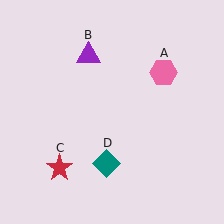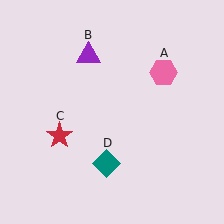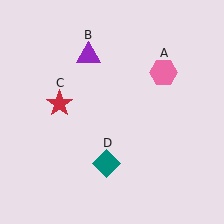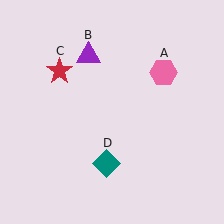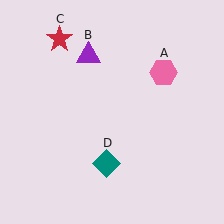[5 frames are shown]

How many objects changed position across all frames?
1 object changed position: red star (object C).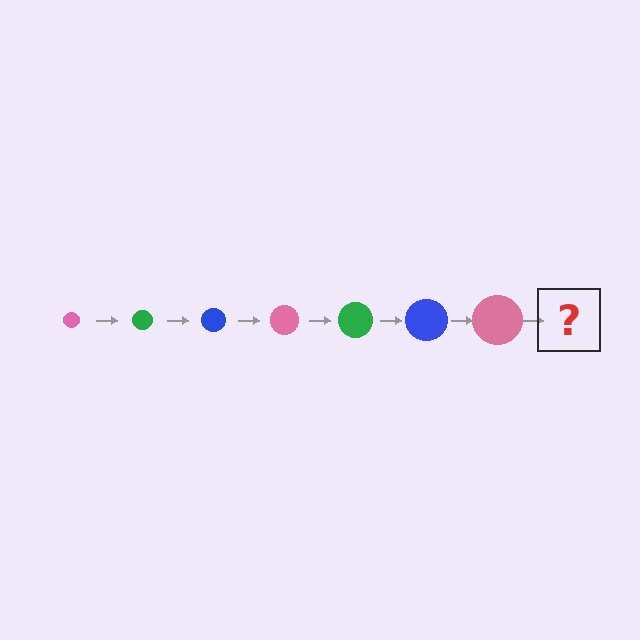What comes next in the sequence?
The next element should be a green circle, larger than the previous one.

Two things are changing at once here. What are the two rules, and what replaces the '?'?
The two rules are that the circle grows larger each step and the color cycles through pink, green, and blue. The '?' should be a green circle, larger than the previous one.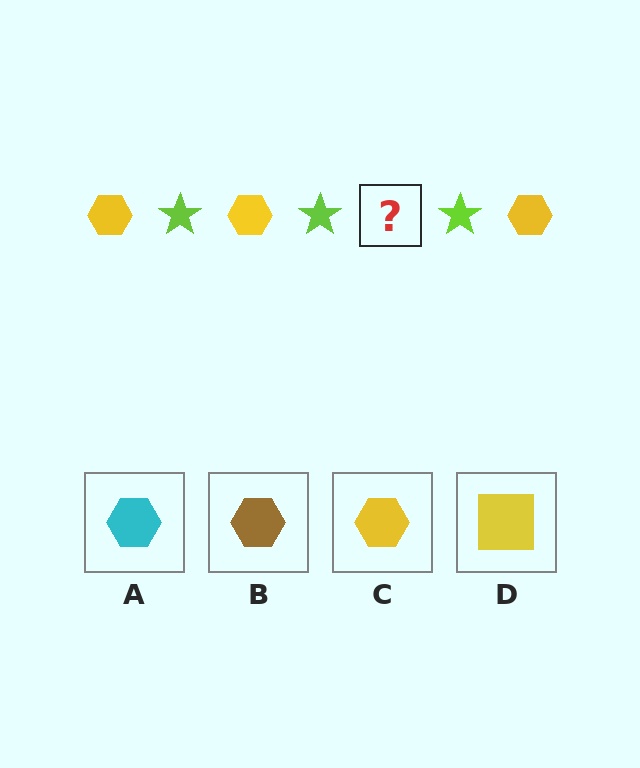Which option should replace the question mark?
Option C.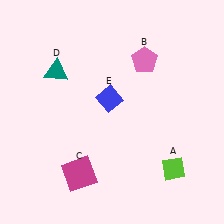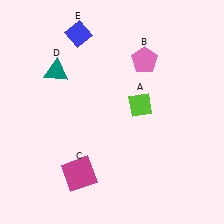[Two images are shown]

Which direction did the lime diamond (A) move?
The lime diamond (A) moved up.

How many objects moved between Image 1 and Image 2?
2 objects moved between the two images.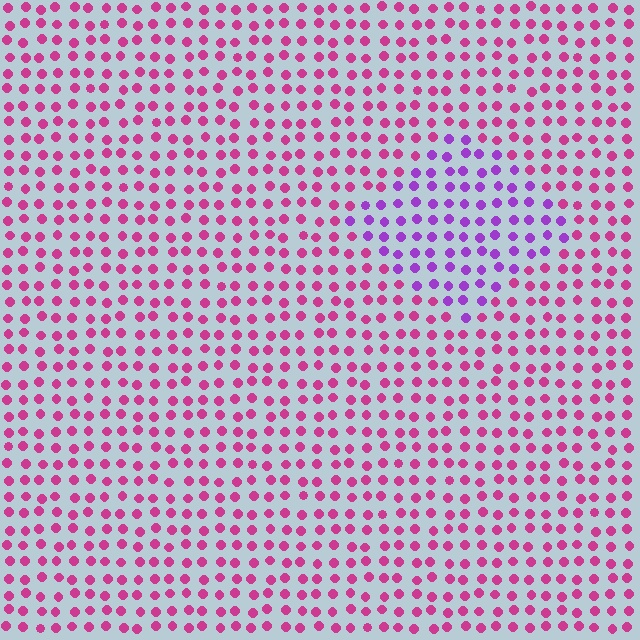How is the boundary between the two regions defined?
The boundary is defined purely by a slight shift in hue (about 43 degrees). Spacing, size, and orientation are identical on both sides.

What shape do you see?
I see a diamond.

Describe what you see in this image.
The image is filled with small magenta elements in a uniform arrangement. A diamond-shaped region is visible where the elements are tinted to a slightly different hue, forming a subtle color boundary.